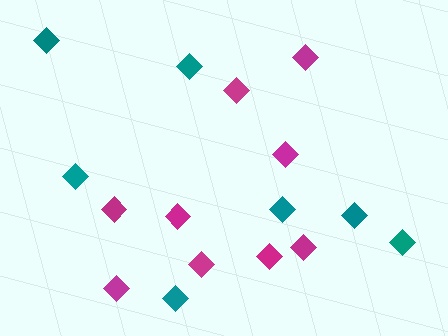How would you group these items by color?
There are 2 groups: one group of magenta diamonds (9) and one group of teal diamonds (7).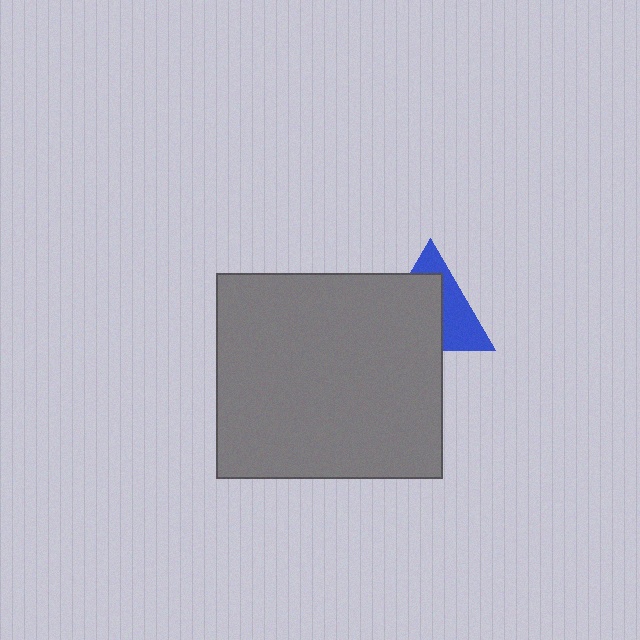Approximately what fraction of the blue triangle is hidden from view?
Roughly 59% of the blue triangle is hidden behind the gray rectangle.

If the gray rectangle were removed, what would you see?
You would see the complete blue triangle.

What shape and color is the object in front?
The object in front is a gray rectangle.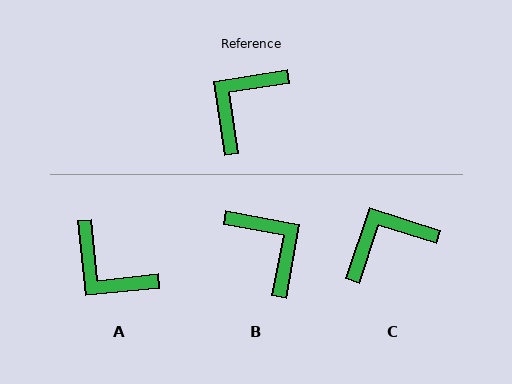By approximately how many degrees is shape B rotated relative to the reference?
Approximately 109 degrees clockwise.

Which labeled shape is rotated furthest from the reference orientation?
B, about 109 degrees away.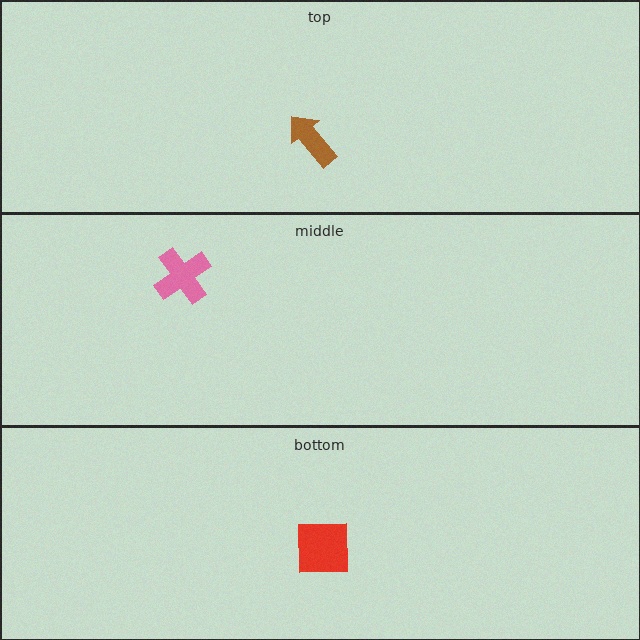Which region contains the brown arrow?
The top region.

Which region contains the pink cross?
The middle region.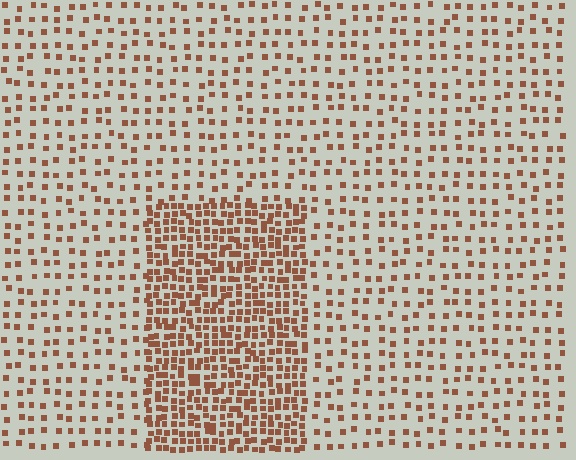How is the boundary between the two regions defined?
The boundary is defined by a change in element density (approximately 2.5x ratio). All elements are the same color, size, and shape.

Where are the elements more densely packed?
The elements are more densely packed inside the rectangle boundary.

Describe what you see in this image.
The image contains small brown elements arranged at two different densities. A rectangle-shaped region is visible where the elements are more densely packed than the surrounding area.